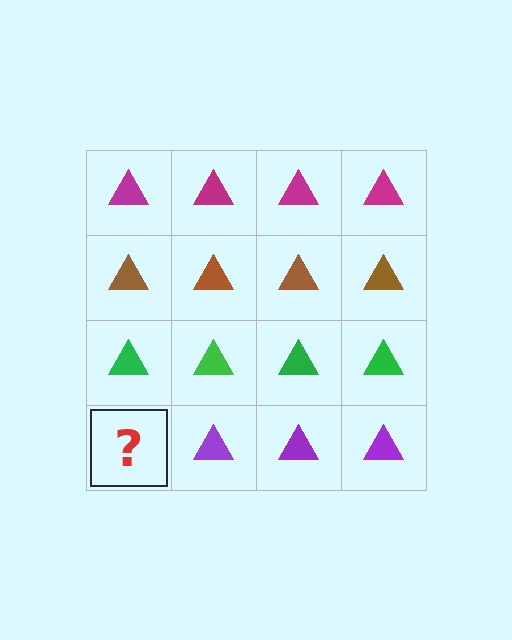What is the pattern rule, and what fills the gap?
The rule is that each row has a consistent color. The gap should be filled with a purple triangle.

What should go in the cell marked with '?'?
The missing cell should contain a purple triangle.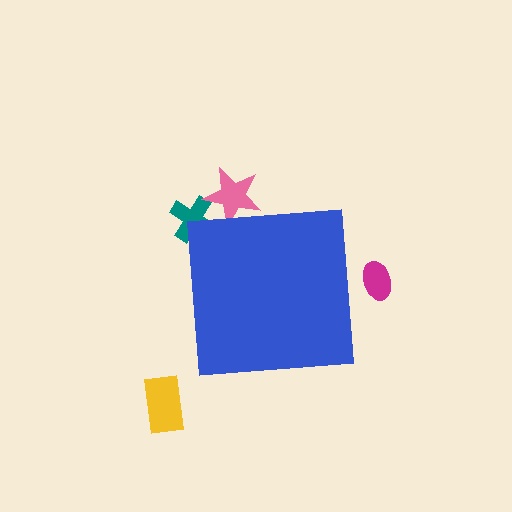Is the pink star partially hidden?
Yes, the pink star is partially hidden behind the blue square.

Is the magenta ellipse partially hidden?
Yes, the magenta ellipse is partially hidden behind the blue square.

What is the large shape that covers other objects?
A blue square.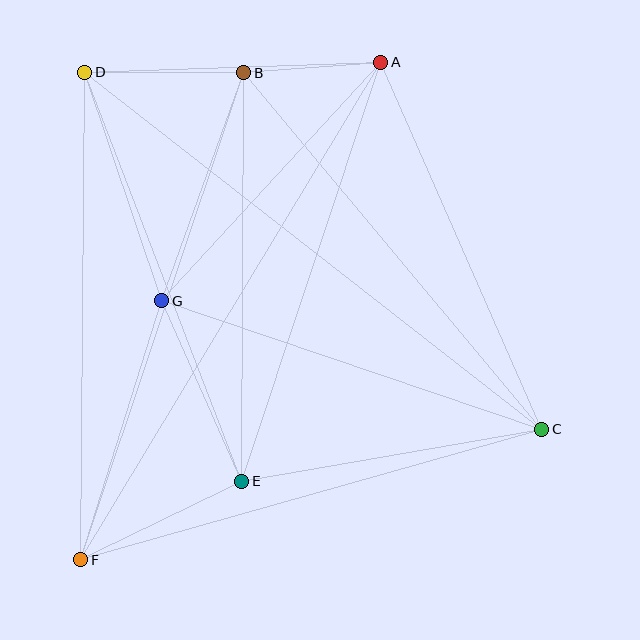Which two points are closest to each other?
Points A and B are closest to each other.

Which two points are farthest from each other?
Points A and F are farthest from each other.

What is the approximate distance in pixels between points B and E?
The distance between B and E is approximately 408 pixels.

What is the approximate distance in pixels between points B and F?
The distance between B and F is approximately 513 pixels.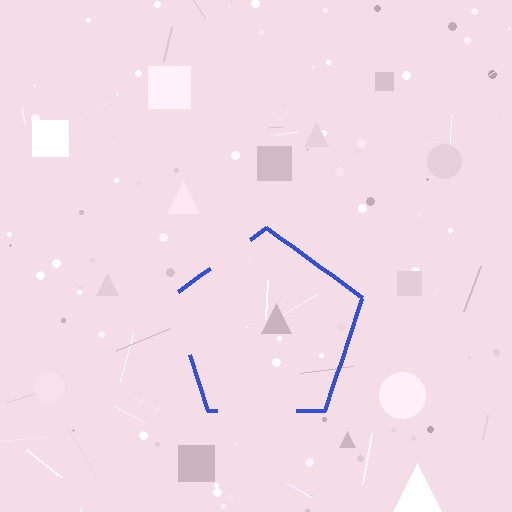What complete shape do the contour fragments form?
The contour fragments form a pentagon.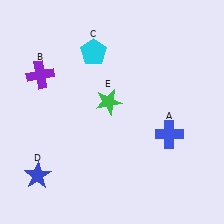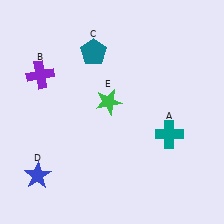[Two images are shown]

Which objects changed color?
A changed from blue to teal. C changed from cyan to teal.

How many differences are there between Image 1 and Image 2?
There are 2 differences between the two images.